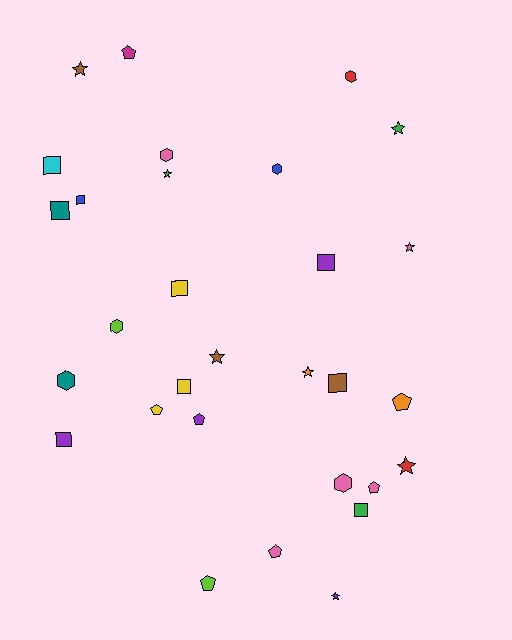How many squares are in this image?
There are 9 squares.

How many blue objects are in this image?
There are 2 blue objects.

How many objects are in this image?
There are 30 objects.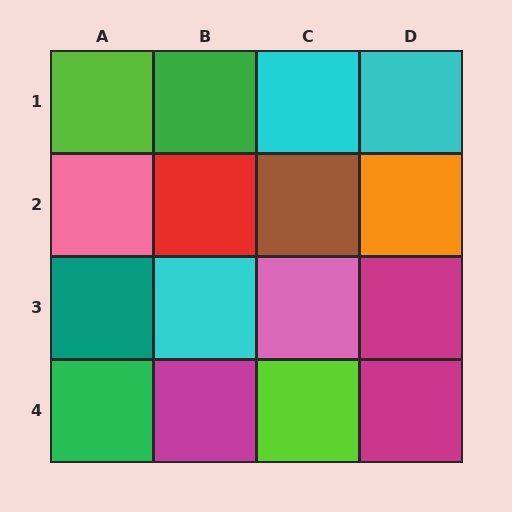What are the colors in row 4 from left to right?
Green, magenta, lime, magenta.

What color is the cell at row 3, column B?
Cyan.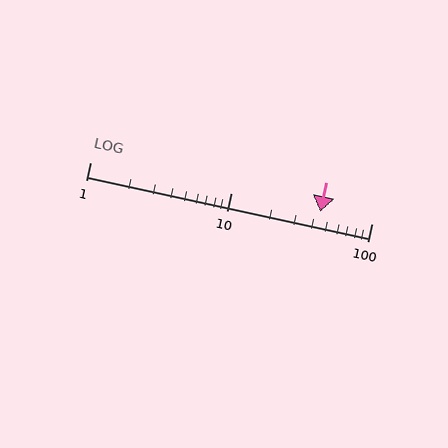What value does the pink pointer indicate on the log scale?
The pointer indicates approximately 43.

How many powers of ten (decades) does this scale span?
The scale spans 2 decades, from 1 to 100.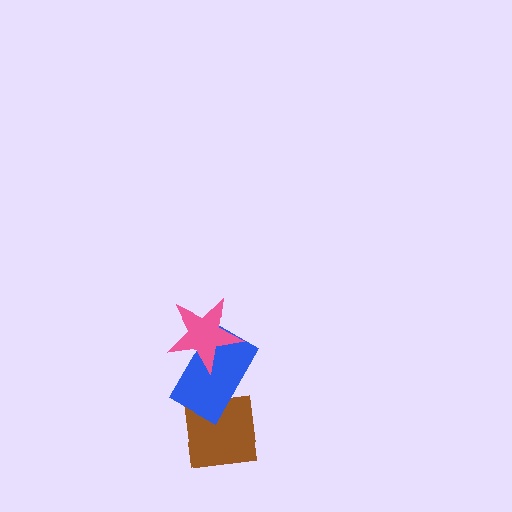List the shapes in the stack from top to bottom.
From top to bottom: the pink star, the blue rectangle, the brown square.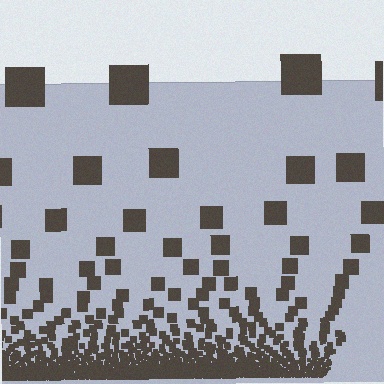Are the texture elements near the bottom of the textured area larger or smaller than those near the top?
Smaller. The gradient is inverted — elements near the bottom are smaller and denser.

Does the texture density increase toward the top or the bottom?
Density increases toward the bottom.